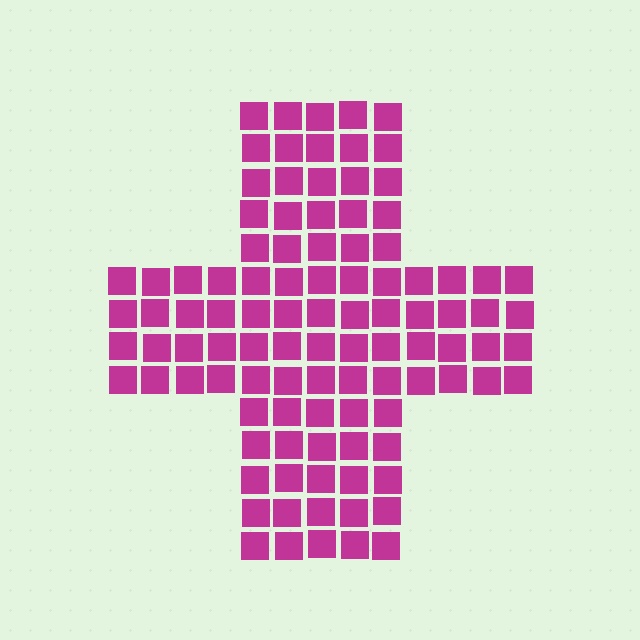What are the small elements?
The small elements are squares.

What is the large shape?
The large shape is a cross.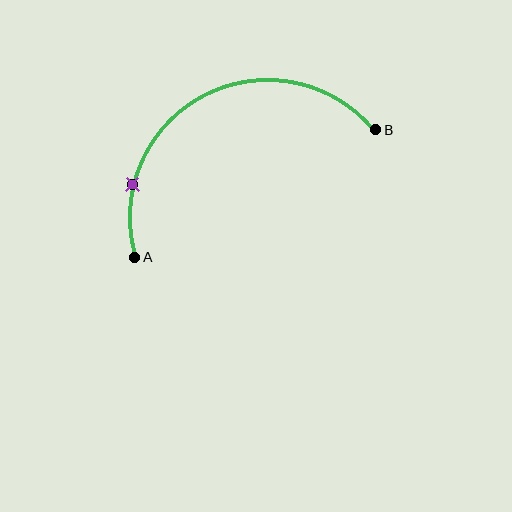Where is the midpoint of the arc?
The arc midpoint is the point on the curve farthest from the straight line joining A and B. It sits above that line.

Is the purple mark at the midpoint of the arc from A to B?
No. The purple mark lies on the arc but is closer to endpoint A. The arc midpoint would be at the point on the curve equidistant along the arc from both A and B.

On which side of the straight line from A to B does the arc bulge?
The arc bulges above the straight line connecting A and B.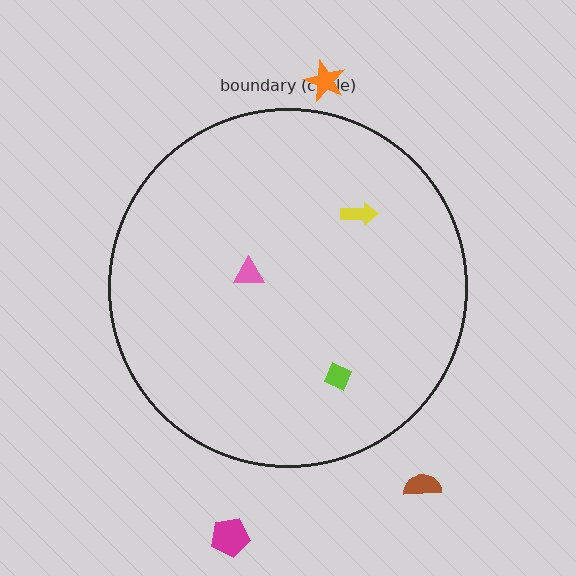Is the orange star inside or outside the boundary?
Outside.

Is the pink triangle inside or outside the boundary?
Inside.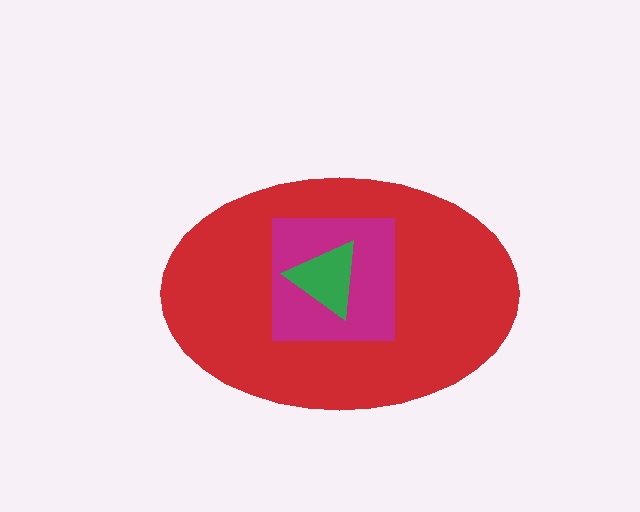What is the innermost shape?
The green triangle.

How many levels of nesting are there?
3.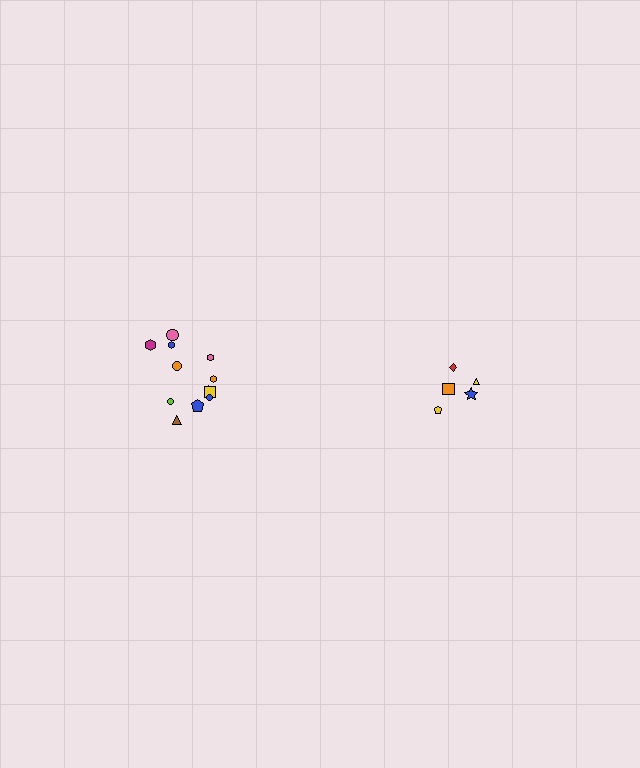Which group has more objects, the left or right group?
The left group.